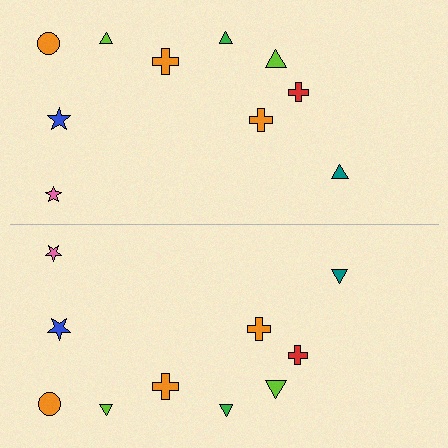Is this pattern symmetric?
Yes, this pattern has bilateral (reflection) symmetry.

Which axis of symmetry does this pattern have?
The pattern has a horizontal axis of symmetry running through the center of the image.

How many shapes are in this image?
There are 20 shapes in this image.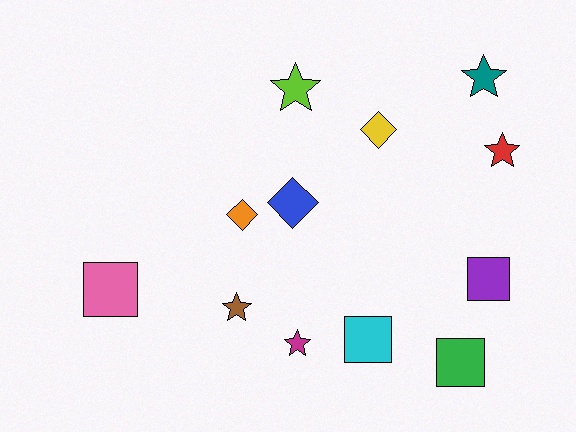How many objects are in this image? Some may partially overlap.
There are 12 objects.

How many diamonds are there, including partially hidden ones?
There are 3 diamonds.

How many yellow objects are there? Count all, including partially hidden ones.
There is 1 yellow object.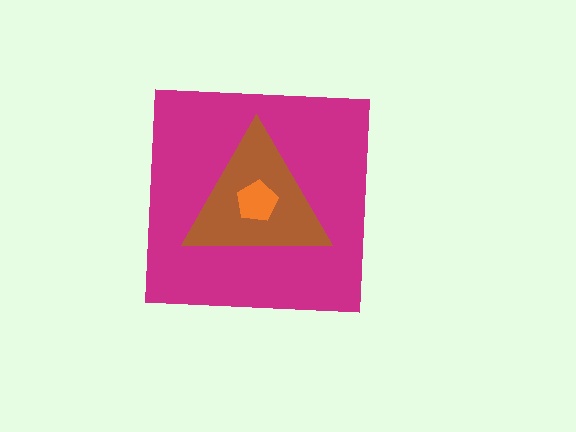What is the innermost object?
The orange pentagon.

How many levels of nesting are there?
3.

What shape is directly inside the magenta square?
The brown triangle.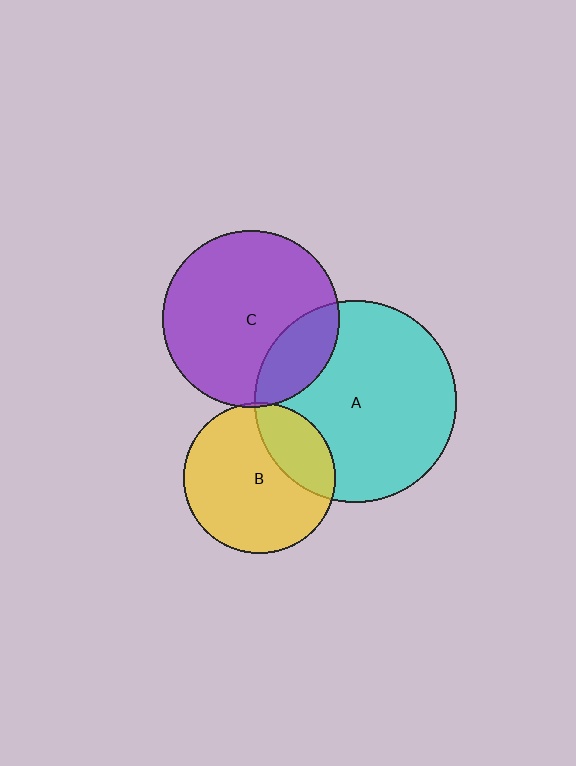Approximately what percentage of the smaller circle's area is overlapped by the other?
Approximately 20%.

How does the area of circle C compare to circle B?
Approximately 1.4 times.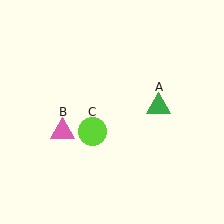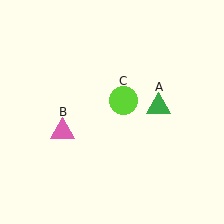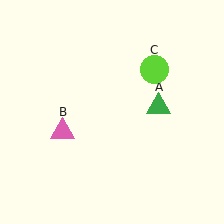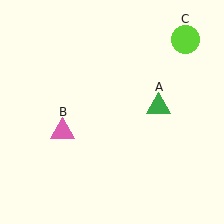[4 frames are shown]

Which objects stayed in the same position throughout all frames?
Green triangle (object A) and pink triangle (object B) remained stationary.